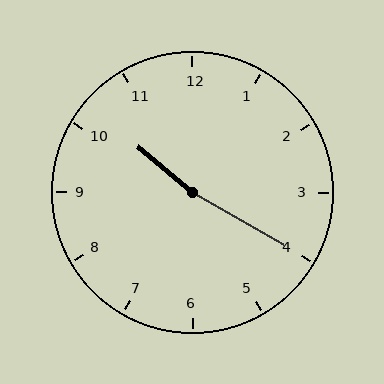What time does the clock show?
10:20.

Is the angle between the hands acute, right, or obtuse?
It is obtuse.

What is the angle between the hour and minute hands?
Approximately 170 degrees.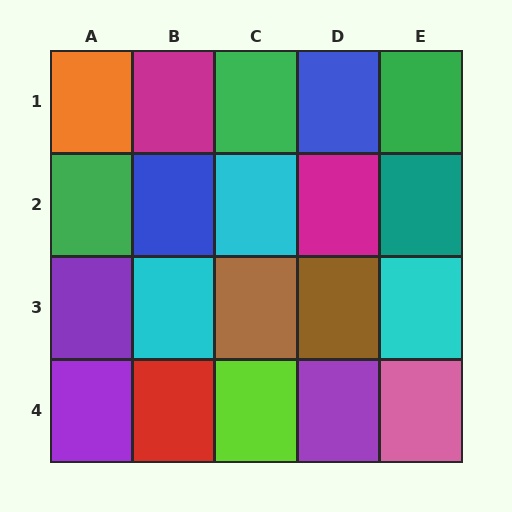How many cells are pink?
1 cell is pink.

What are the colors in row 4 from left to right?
Purple, red, lime, purple, pink.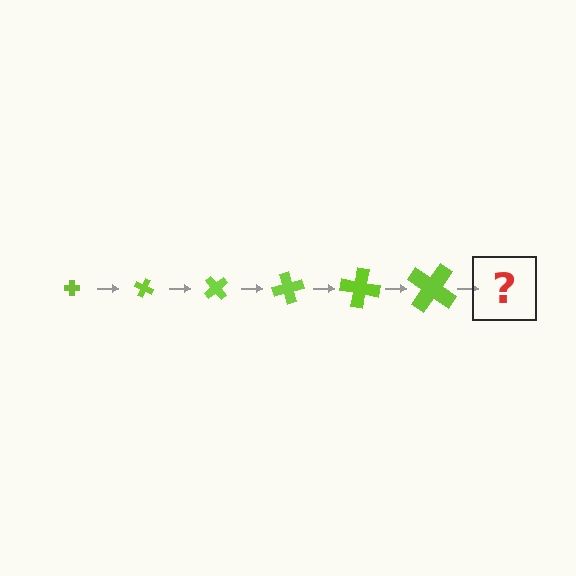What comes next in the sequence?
The next element should be a cross, larger than the previous one and rotated 150 degrees from the start.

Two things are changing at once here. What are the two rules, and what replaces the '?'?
The two rules are that the cross grows larger each step and it rotates 25 degrees each step. The '?' should be a cross, larger than the previous one and rotated 150 degrees from the start.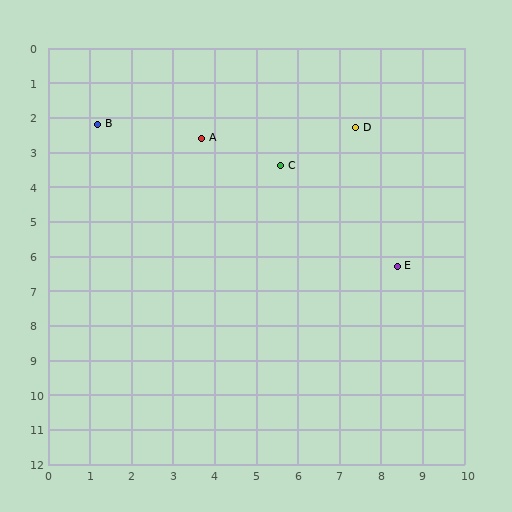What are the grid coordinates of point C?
Point C is at approximately (5.6, 3.4).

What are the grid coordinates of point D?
Point D is at approximately (7.4, 2.3).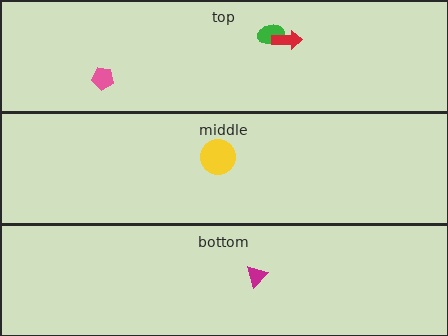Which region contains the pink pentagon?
The top region.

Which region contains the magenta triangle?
The bottom region.